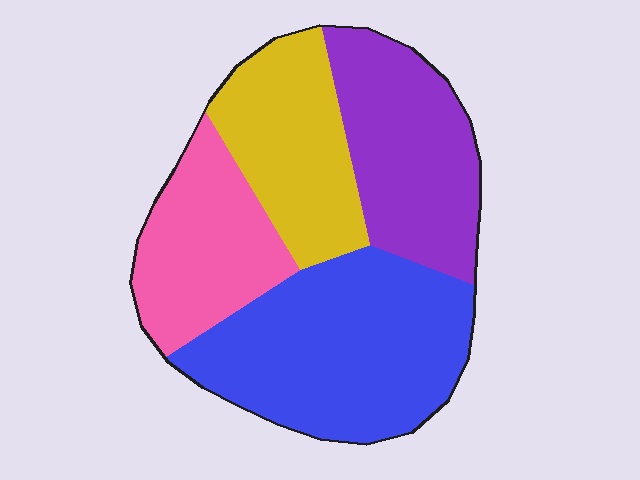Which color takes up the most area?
Blue, at roughly 35%.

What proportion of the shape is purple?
Purple takes up about one quarter (1/4) of the shape.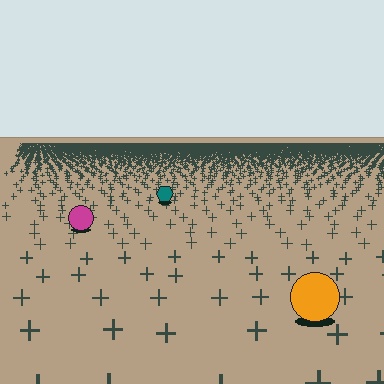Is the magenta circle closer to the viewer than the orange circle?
No. The orange circle is closer — you can tell from the texture gradient: the ground texture is coarser near it.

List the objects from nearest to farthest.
From nearest to farthest: the orange circle, the magenta circle, the teal hexagon.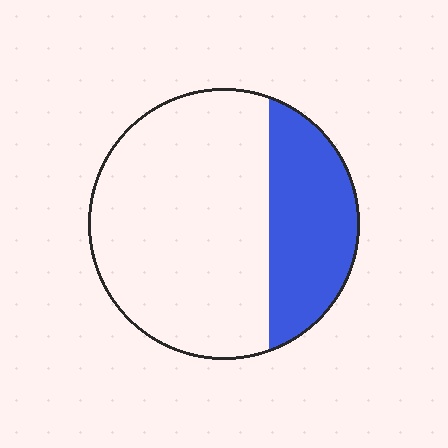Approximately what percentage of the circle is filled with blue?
Approximately 30%.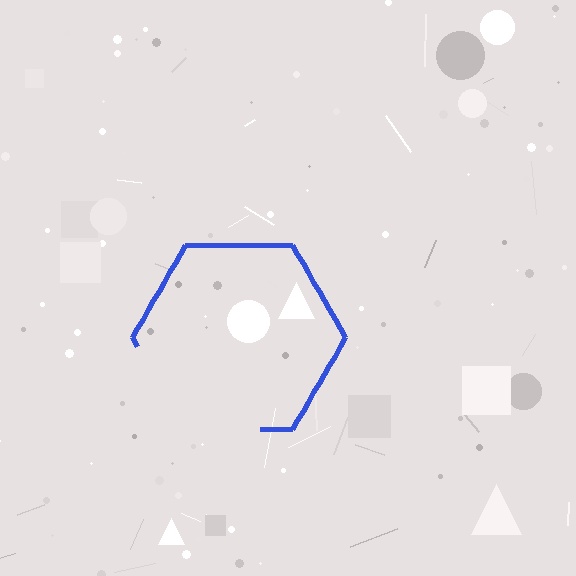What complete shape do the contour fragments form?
The contour fragments form a hexagon.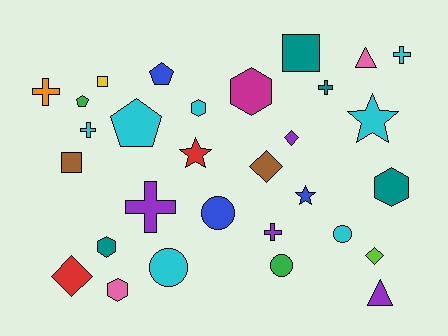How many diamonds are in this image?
There are 4 diamonds.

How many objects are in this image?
There are 30 objects.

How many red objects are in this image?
There are 2 red objects.